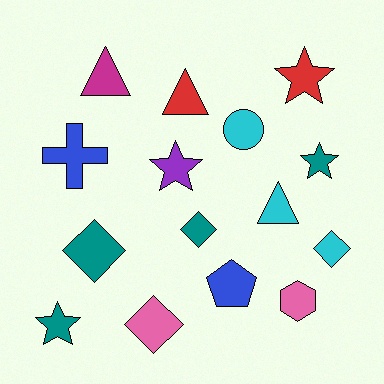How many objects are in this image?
There are 15 objects.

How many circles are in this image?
There is 1 circle.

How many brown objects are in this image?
There are no brown objects.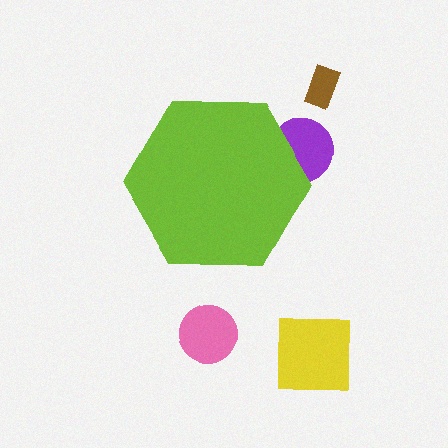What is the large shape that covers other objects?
A lime hexagon.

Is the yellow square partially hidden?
No, the yellow square is fully visible.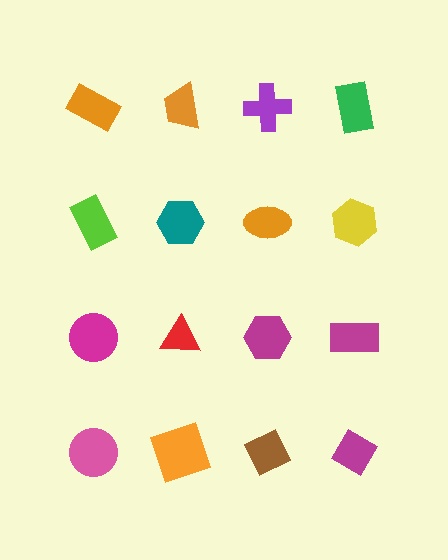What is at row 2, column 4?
A yellow hexagon.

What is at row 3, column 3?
A magenta hexagon.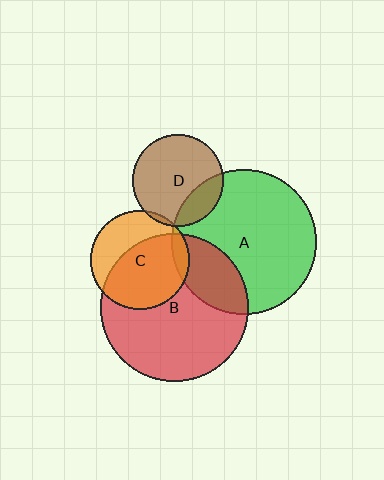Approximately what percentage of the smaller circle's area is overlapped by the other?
Approximately 20%.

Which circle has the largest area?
Circle B (red).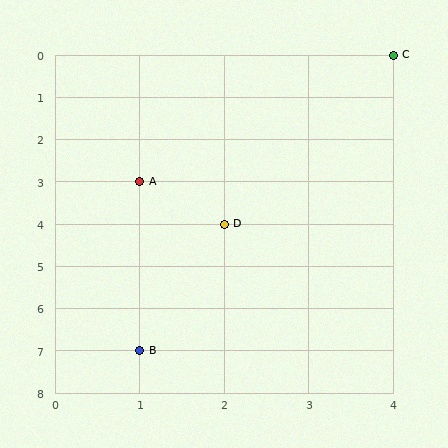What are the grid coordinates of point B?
Point B is at grid coordinates (1, 7).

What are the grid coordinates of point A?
Point A is at grid coordinates (1, 3).